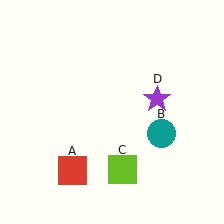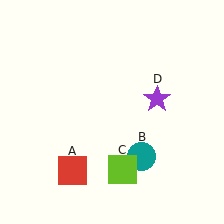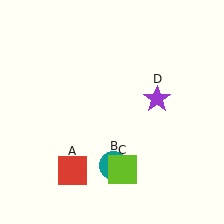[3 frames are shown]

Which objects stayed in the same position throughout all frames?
Red square (object A) and lime square (object C) and purple star (object D) remained stationary.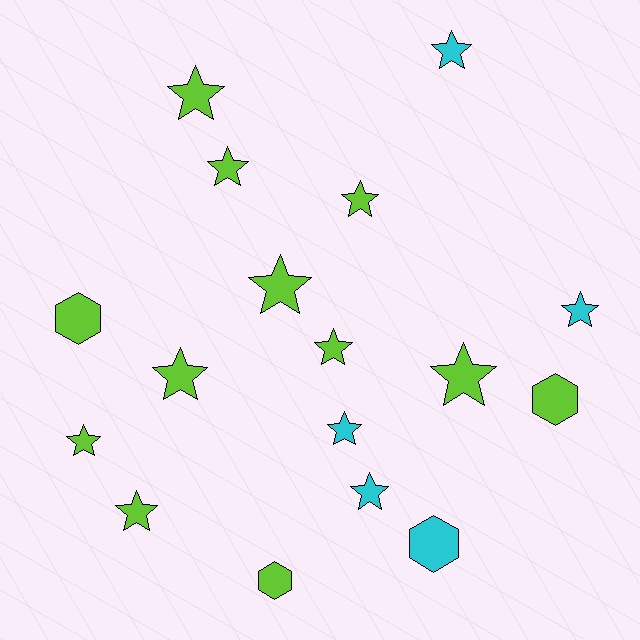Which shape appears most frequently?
Star, with 13 objects.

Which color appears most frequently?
Lime, with 12 objects.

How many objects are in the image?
There are 17 objects.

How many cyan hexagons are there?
There is 1 cyan hexagon.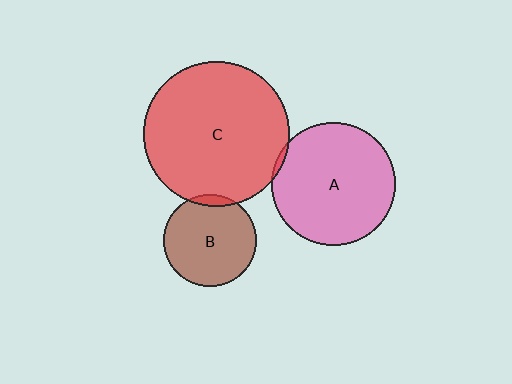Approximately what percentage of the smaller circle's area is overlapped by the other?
Approximately 5%.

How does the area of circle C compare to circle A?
Approximately 1.4 times.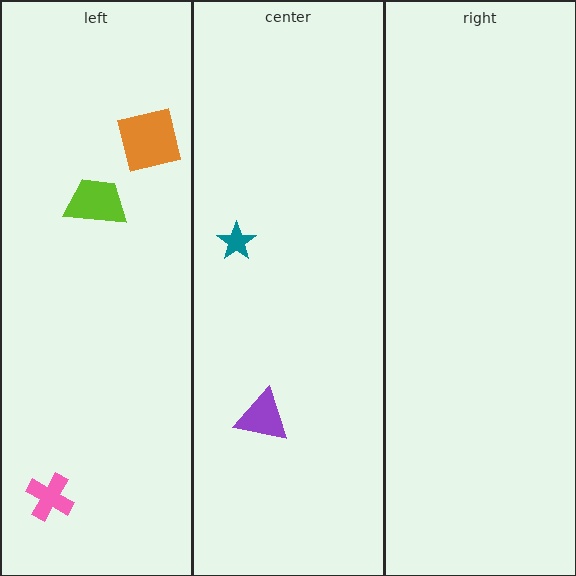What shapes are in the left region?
The orange square, the lime trapezoid, the pink cross.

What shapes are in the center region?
The teal star, the purple triangle.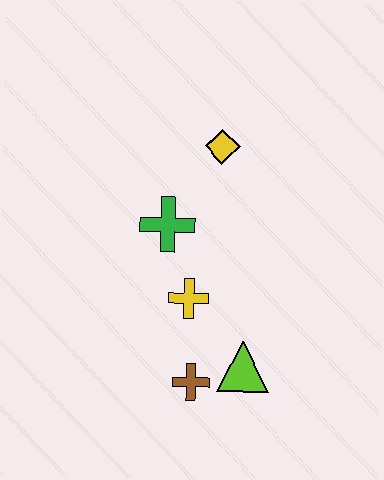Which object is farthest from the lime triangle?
The yellow diamond is farthest from the lime triangle.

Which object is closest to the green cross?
The yellow cross is closest to the green cross.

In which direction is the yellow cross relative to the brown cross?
The yellow cross is above the brown cross.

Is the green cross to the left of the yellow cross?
Yes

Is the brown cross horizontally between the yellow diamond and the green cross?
Yes